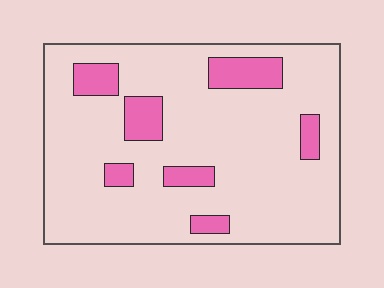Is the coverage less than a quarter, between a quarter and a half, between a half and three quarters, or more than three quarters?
Less than a quarter.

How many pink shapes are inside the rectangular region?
7.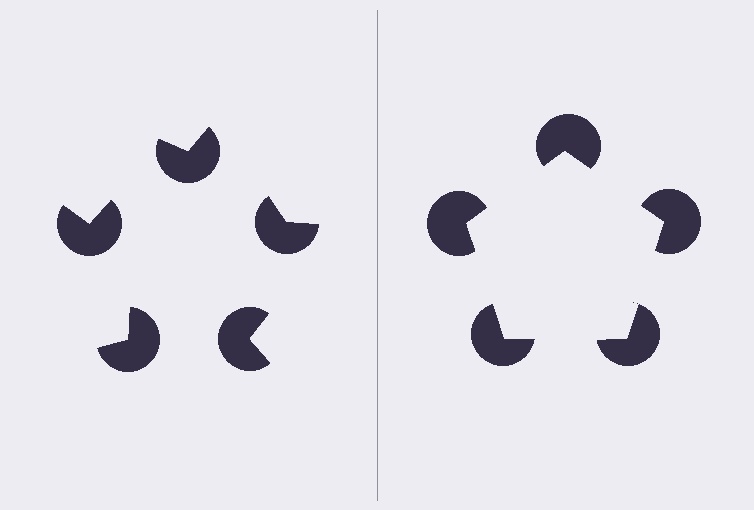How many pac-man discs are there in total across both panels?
10 — 5 on each side.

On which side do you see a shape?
An illusory pentagon appears on the right side. On the left side the wedge cuts are rotated, so no coherent shape forms.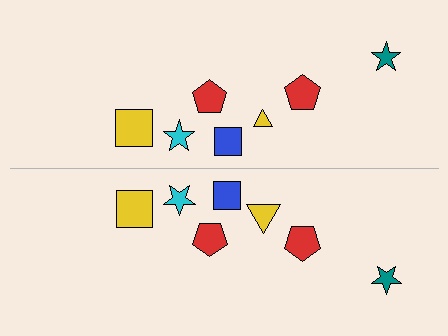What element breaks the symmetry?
The yellow triangle on the bottom side has a different size than its mirror counterpart.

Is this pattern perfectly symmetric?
No, the pattern is not perfectly symmetric. The yellow triangle on the bottom side has a different size than its mirror counterpart.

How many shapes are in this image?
There are 14 shapes in this image.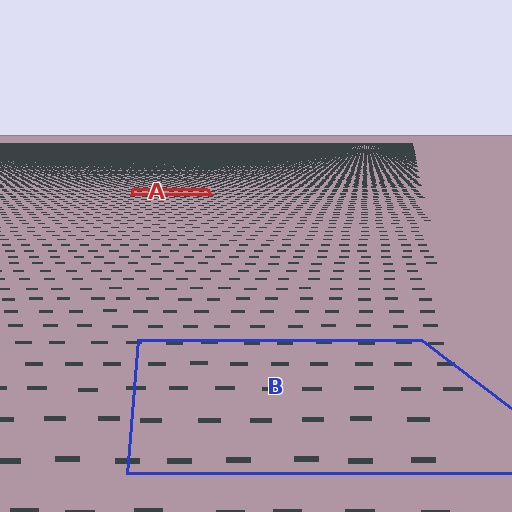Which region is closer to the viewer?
Region B is closer. The texture elements there are larger and more spread out.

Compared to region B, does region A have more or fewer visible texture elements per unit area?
Region A has more texture elements per unit area — they are packed more densely because it is farther away.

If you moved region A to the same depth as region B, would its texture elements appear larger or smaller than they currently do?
They would appear larger. At a closer depth, the same texture elements are projected at a bigger on-screen size.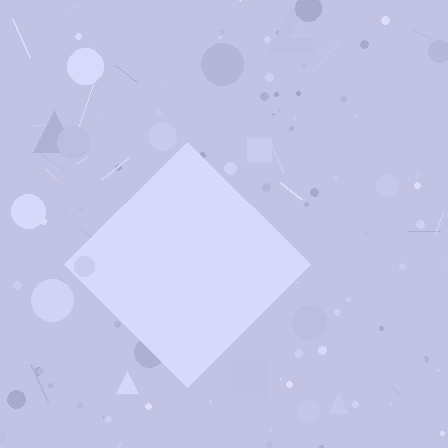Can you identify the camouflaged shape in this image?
The camouflaged shape is a diamond.